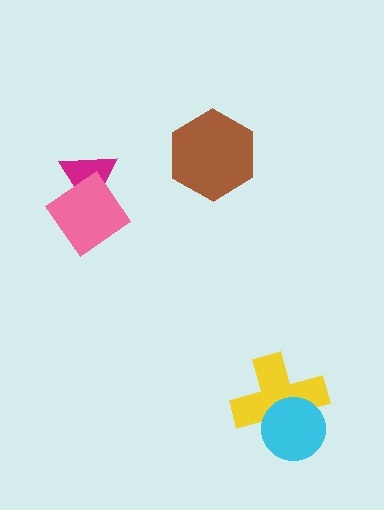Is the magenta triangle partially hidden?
Yes, it is partially covered by another shape.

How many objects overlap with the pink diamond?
1 object overlaps with the pink diamond.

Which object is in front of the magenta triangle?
The pink diamond is in front of the magenta triangle.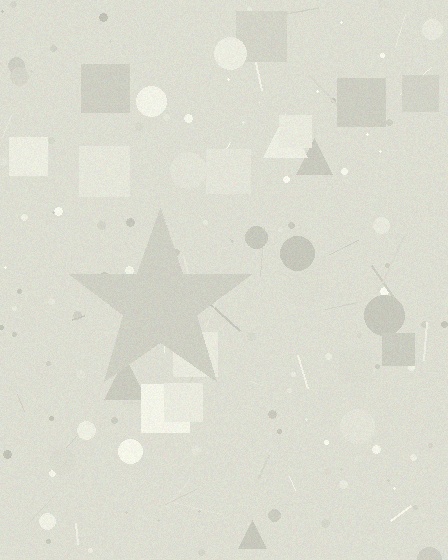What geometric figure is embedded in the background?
A star is embedded in the background.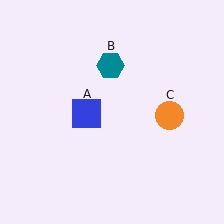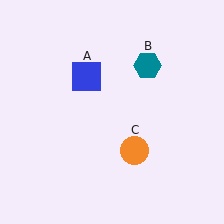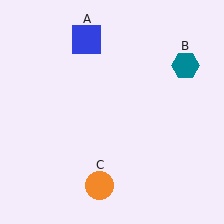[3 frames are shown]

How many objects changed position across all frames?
3 objects changed position: blue square (object A), teal hexagon (object B), orange circle (object C).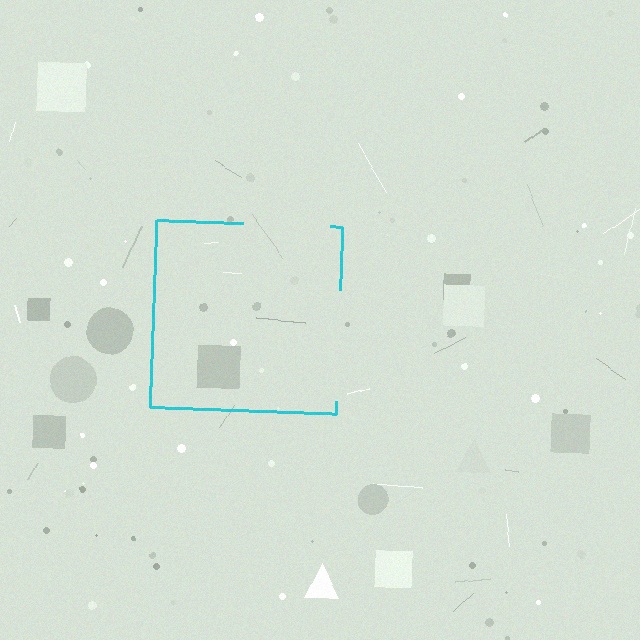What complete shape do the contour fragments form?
The contour fragments form a square.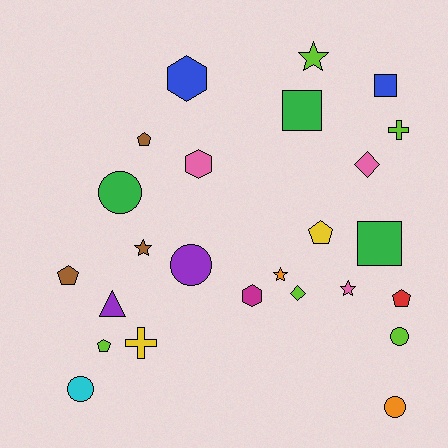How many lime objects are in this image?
There are 5 lime objects.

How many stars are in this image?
There are 4 stars.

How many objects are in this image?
There are 25 objects.